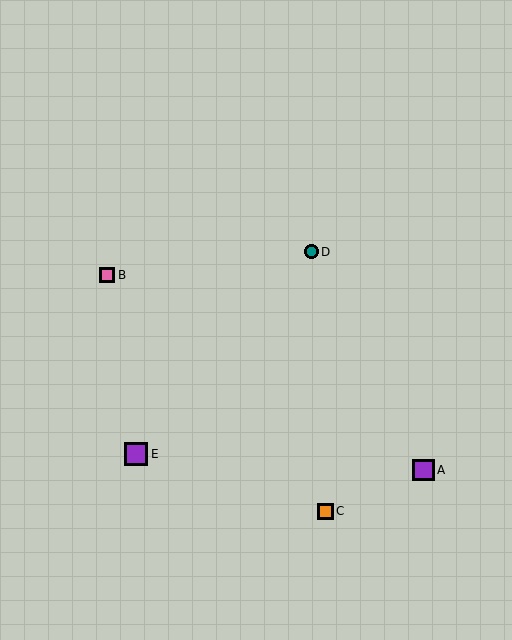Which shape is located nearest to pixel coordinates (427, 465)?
The purple square (labeled A) at (423, 470) is nearest to that location.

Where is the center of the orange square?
The center of the orange square is at (325, 511).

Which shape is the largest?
The purple square (labeled E) is the largest.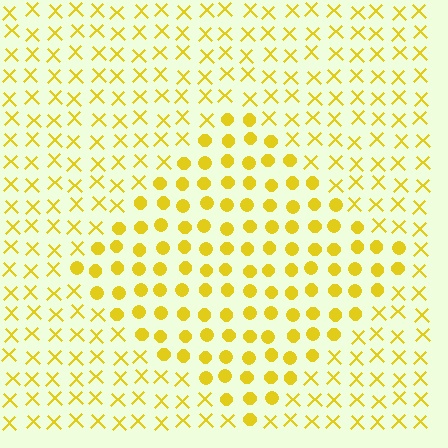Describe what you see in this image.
The image is filled with small yellow elements arranged in a uniform grid. A diamond-shaped region contains circles, while the surrounding area contains X marks. The boundary is defined purely by the change in element shape.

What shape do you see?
I see a diamond.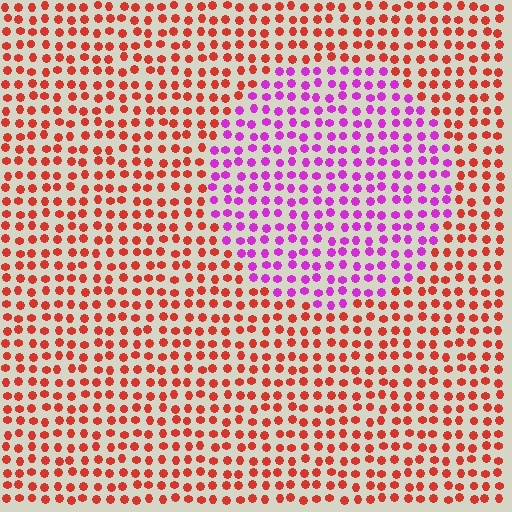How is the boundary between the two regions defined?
The boundary is defined purely by a slight shift in hue (about 64 degrees). Spacing, size, and orientation are identical on both sides.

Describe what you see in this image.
The image is filled with small red elements in a uniform arrangement. A circle-shaped region is visible where the elements are tinted to a slightly different hue, forming a subtle color boundary.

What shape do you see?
I see a circle.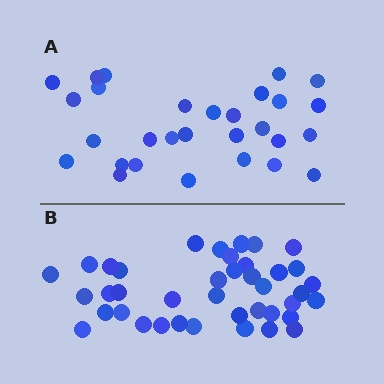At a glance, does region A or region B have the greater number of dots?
Region B (the bottom region) has more dots.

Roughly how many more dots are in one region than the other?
Region B has roughly 12 or so more dots than region A.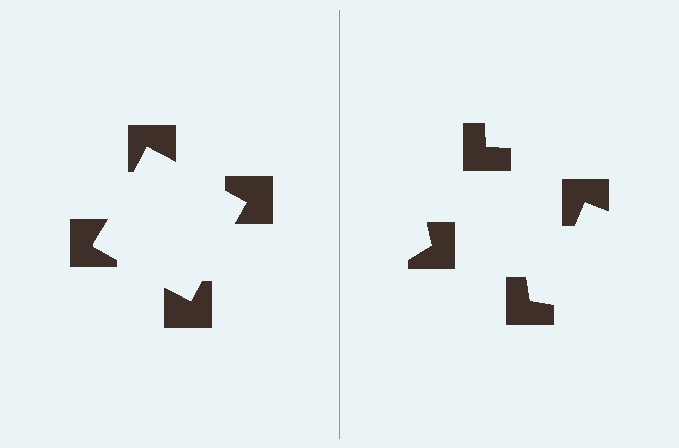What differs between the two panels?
The notched squares are positioned identically on both sides; only the wedge orientations differ. On the left they align to a square; on the right they are misaligned.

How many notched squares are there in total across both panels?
8 — 4 on each side.